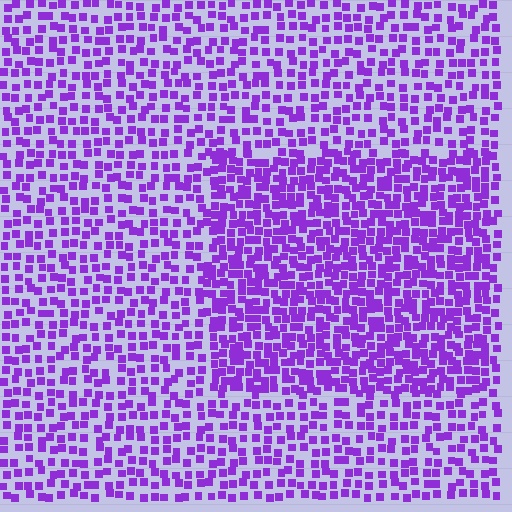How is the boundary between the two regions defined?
The boundary is defined by a change in element density (approximately 1.7x ratio). All elements are the same color, size, and shape.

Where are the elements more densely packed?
The elements are more densely packed inside the rectangle boundary.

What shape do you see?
I see a rectangle.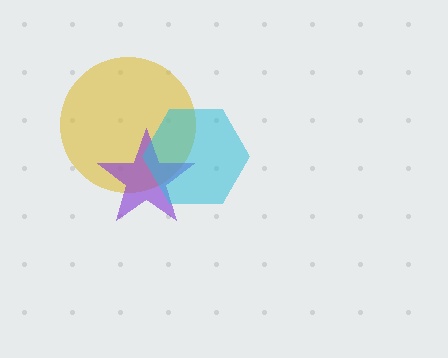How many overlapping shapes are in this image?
There are 3 overlapping shapes in the image.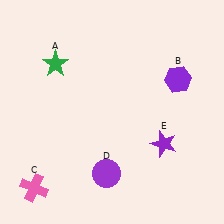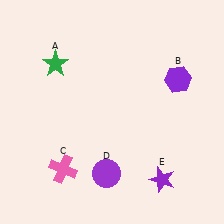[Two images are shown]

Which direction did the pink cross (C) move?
The pink cross (C) moved right.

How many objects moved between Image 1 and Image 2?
2 objects moved between the two images.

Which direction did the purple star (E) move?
The purple star (E) moved down.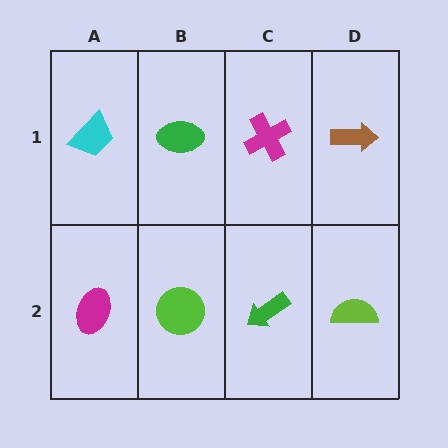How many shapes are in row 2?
4 shapes.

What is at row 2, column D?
A lime semicircle.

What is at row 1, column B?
A green ellipse.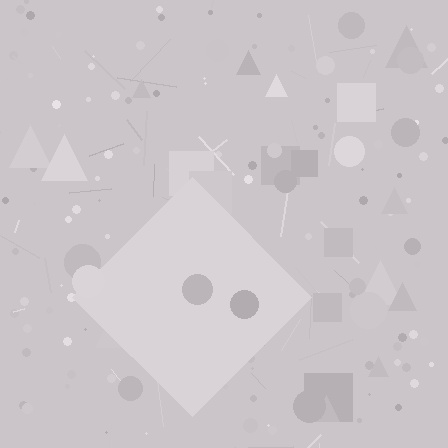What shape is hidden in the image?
A diamond is hidden in the image.